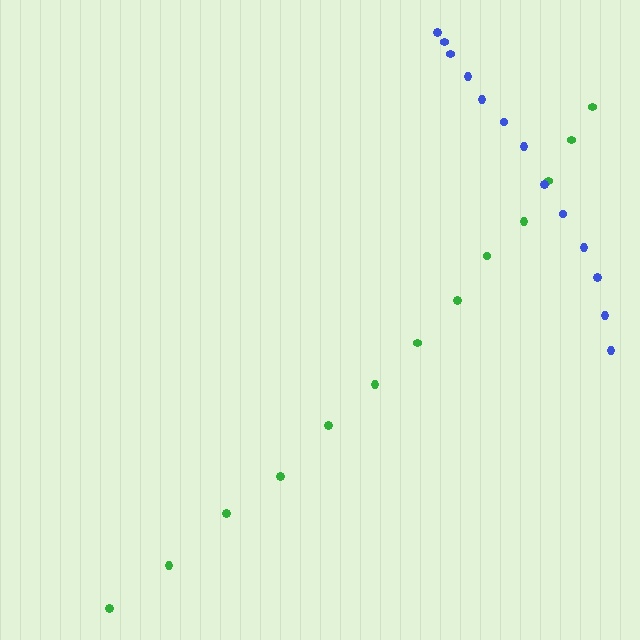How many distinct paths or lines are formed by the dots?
There are 2 distinct paths.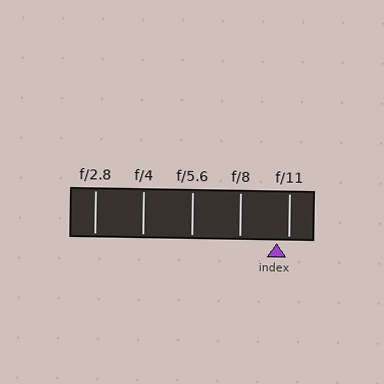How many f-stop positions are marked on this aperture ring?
There are 5 f-stop positions marked.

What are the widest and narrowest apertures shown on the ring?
The widest aperture shown is f/2.8 and the narrowest is f/11.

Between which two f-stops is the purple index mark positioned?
The index mark is between f/8 and f/11.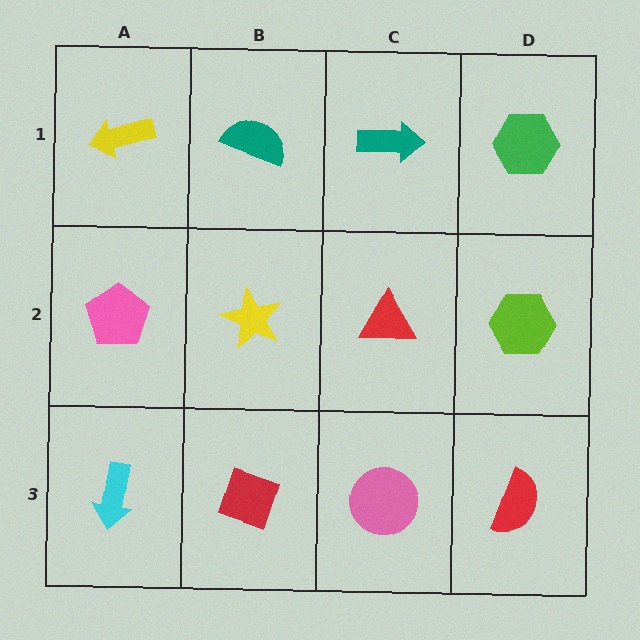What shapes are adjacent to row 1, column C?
A red triangle (row 2, column C), a teal semicircle (row 1, column B), a green hexagon (row 1, column D).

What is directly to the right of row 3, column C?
A red semicircle.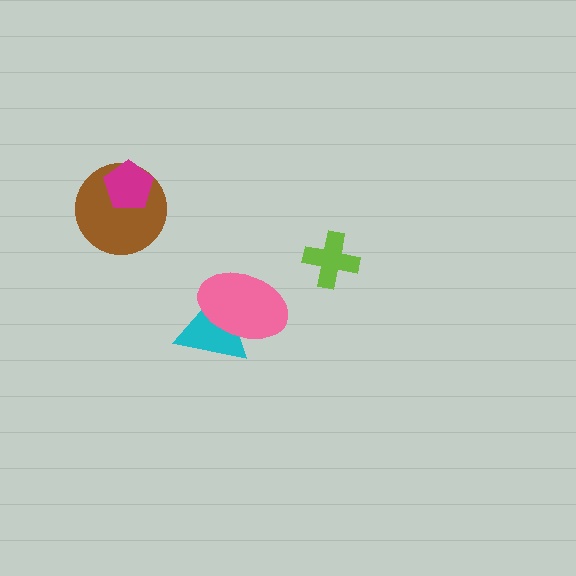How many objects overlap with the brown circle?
1 object overlaps with the brown circle.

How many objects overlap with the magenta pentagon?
1 object overlaps with the magenta pentagon.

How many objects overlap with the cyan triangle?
1 object overlaps with the cyan triangle.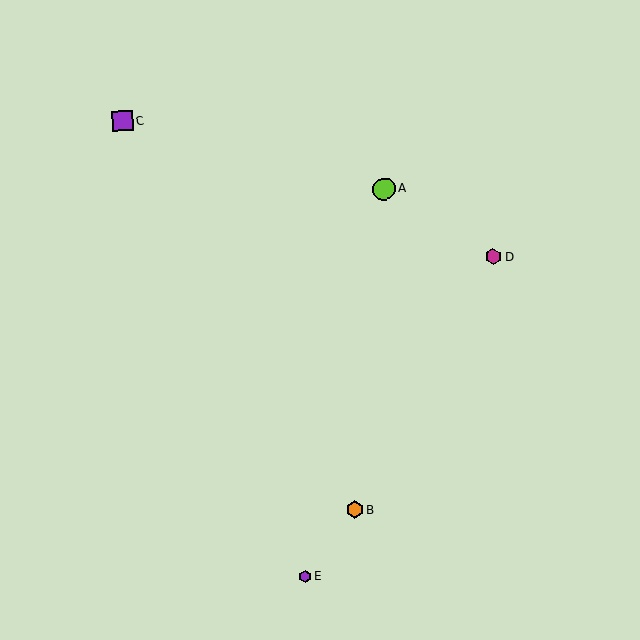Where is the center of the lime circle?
The center of the lime circle is at (384, 189).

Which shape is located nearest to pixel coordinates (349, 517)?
The orange hexagon (labeled B) at (355, 509) is nearest to that location.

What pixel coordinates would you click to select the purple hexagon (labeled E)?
Click at (305, 577) to select the purple hexagon E.